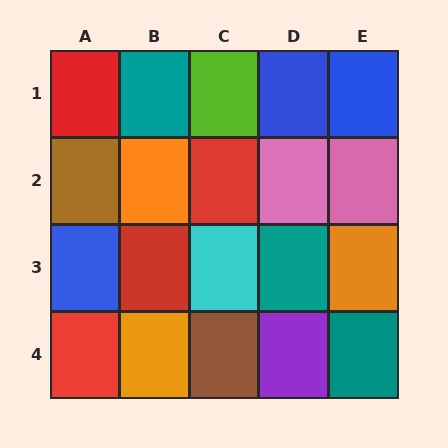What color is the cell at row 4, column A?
Red.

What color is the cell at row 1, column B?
Teal.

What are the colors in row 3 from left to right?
Blue, red, cyan, teal, orange.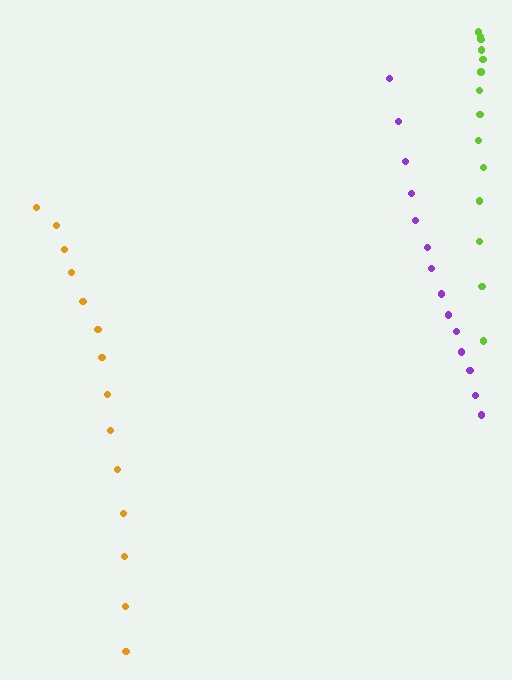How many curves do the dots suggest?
There are 3 distinct paths.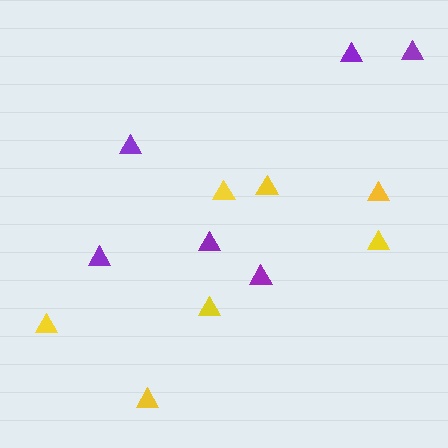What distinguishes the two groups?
There are 2 groups: one group of purple triangles (6) and one group of yellow triangles (7).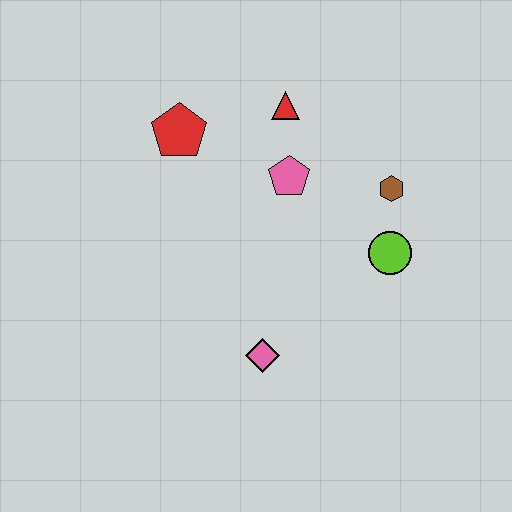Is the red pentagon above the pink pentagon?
Yes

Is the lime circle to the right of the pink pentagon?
Yes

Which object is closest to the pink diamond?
The lime circle is closest to the pink diamond.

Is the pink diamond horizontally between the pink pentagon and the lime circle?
No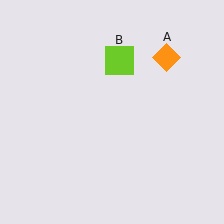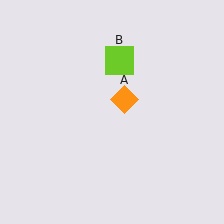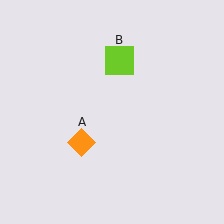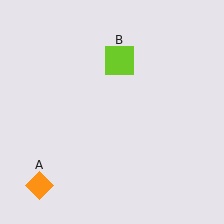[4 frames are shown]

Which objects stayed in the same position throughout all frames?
Lime square (object B) remained stationary.